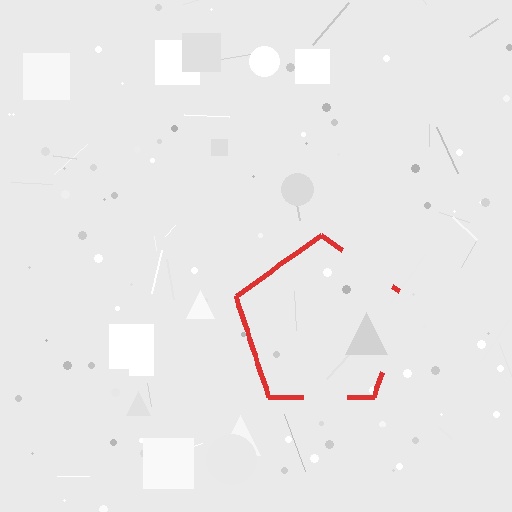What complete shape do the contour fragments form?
The contour fragments form a pentagon.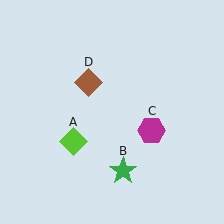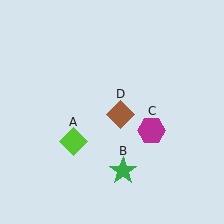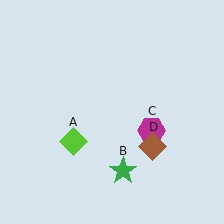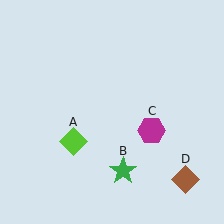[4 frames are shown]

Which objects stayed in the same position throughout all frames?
Lime diamond (object A) and green star (object B) and magenta hexagon (object C) remained stationary.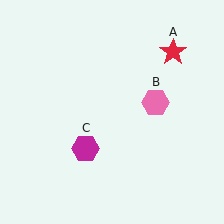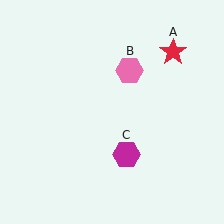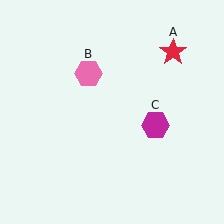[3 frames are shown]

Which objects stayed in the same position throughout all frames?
Red star (object A) remained stationary.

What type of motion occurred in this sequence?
The pink hexagon (object B), magenta hexagon (object C) rotated counterclockwise around the center of the scene.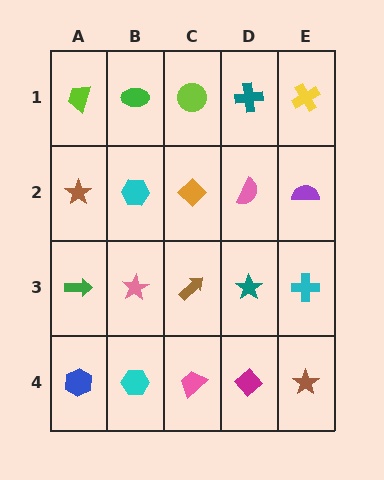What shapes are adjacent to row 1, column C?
An orange diamond (row 2, column C), a green ellipse (row 1, column B), a teal cross (row 1, column D).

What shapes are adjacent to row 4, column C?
A brown arrow (row 3, column C), a cyan hexagon (row 4, column B), a magenta diamond (row 4, column D).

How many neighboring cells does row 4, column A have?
2.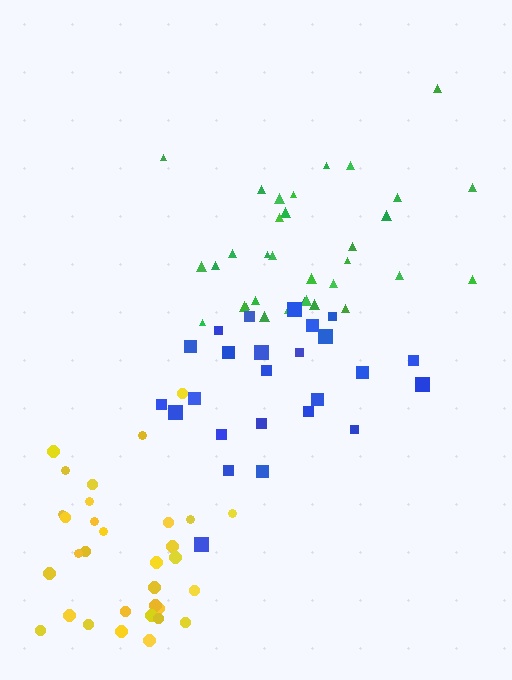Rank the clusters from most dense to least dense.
yellow, green, blue.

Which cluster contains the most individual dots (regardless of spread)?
Green (33).